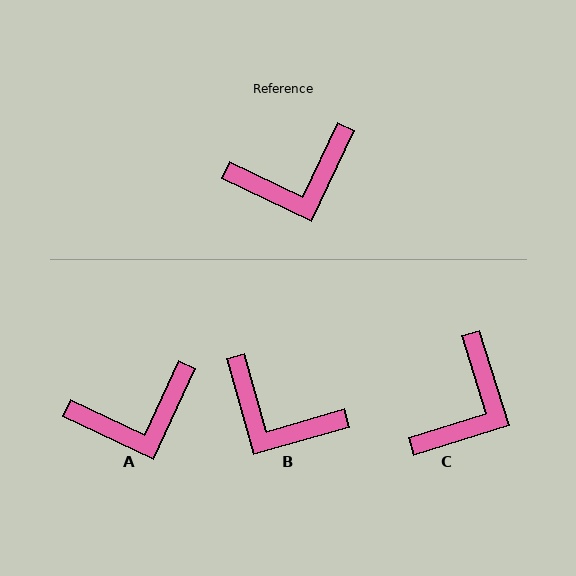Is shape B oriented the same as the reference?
No, it is off by about 49 degrees.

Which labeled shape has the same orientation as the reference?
A.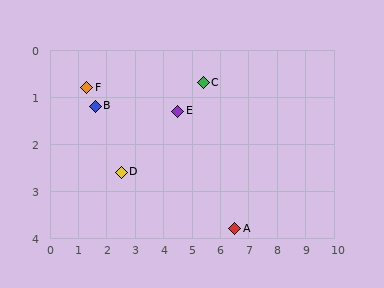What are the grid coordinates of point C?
Point C is at approximately (5.4, 0.7).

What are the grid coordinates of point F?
Point F is at approximately (1.3, 0.8).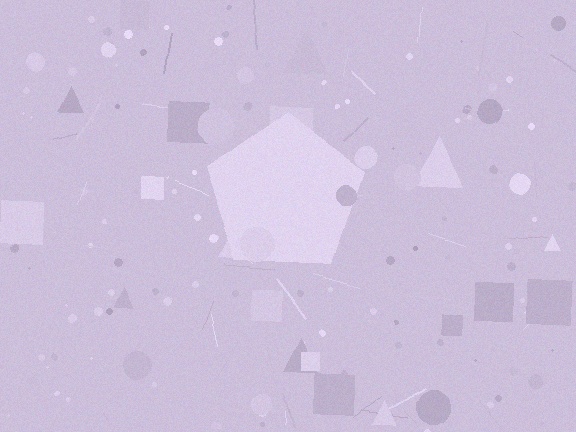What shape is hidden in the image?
A pentagon is hidden in the image.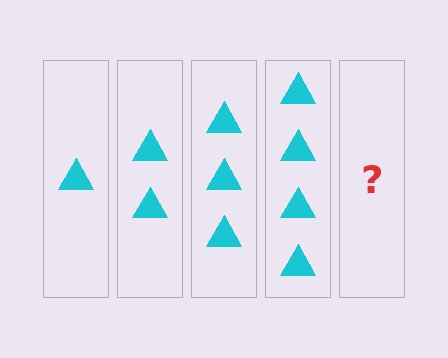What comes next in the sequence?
The next element should be 5 triangles.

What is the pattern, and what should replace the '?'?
The pattern is that each step adds one more triangle. The '?' should be 5 triangles.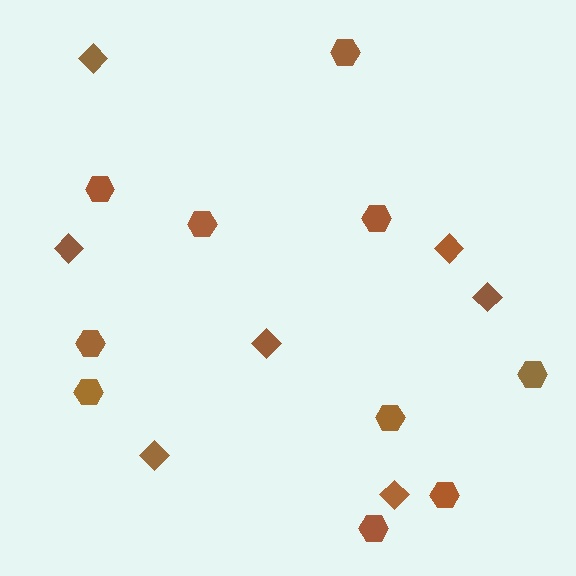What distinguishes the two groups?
There are 2 groups: one group of hexagons (10) and one group of diamonds (7).